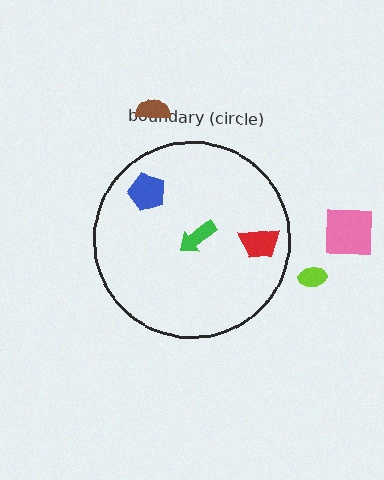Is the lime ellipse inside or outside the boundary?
Outside.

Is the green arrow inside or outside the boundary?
Inside.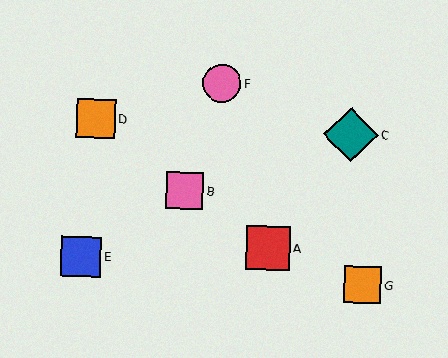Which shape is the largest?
The teal diamond (labeled C) is the largest.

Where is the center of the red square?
The center of the red square is at (268, 248).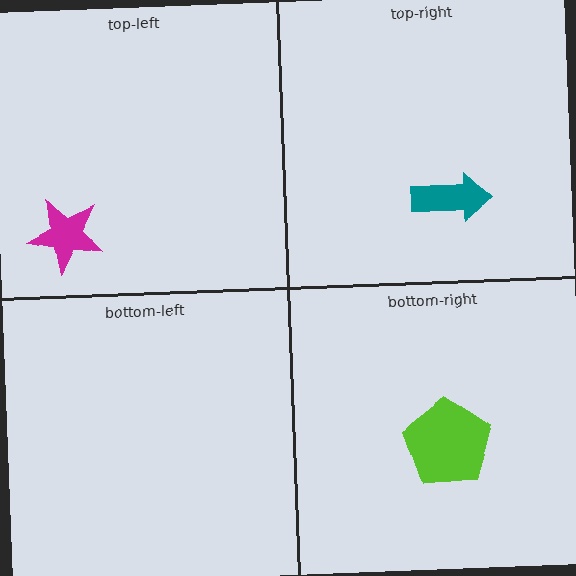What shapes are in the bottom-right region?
The lime pentagon.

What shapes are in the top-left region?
The magenta star.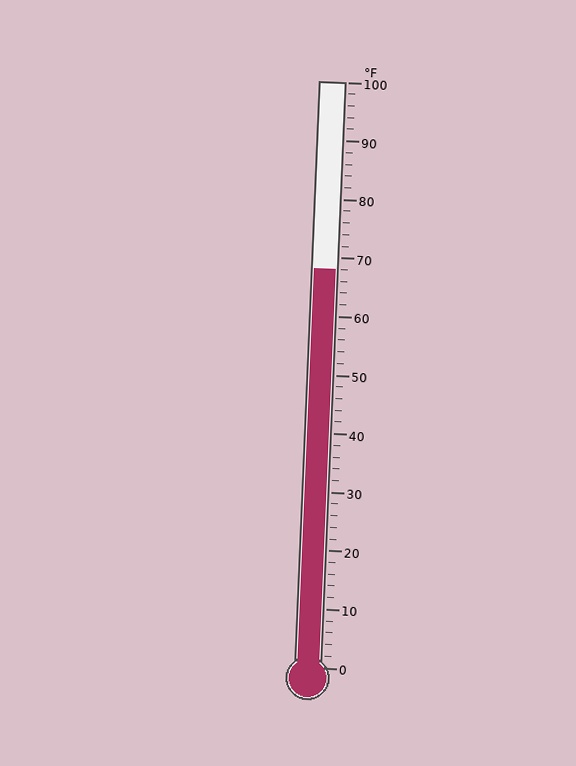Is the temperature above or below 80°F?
The temperature is below 80°F.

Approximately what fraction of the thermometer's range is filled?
The thermometer is filled to approximately 70% of its range.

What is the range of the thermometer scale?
The thermometer scale ranges from 0°F to 100°F.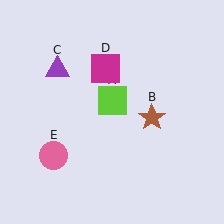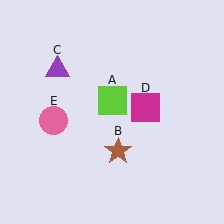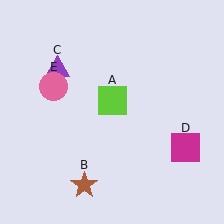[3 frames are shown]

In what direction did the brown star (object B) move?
The brown star (object B) moved down and to the left.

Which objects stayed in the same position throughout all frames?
Lime square (object A) and purple triangle (object C) remained stationary.